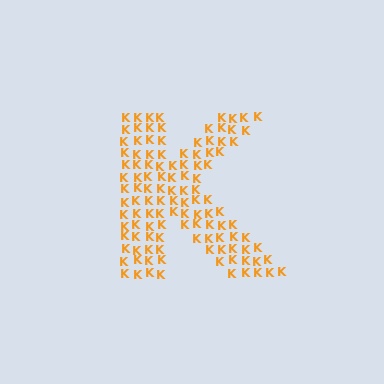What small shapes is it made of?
It is made of small letter K's.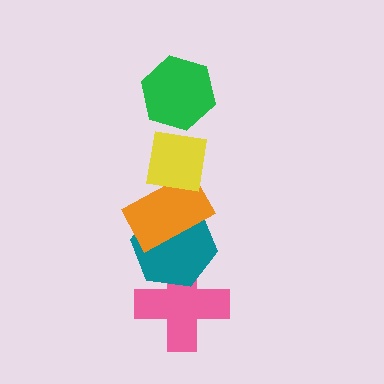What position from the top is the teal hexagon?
The teal hexagon is 4th from the top.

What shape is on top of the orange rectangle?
The yellow square is on top of the orange rectangle.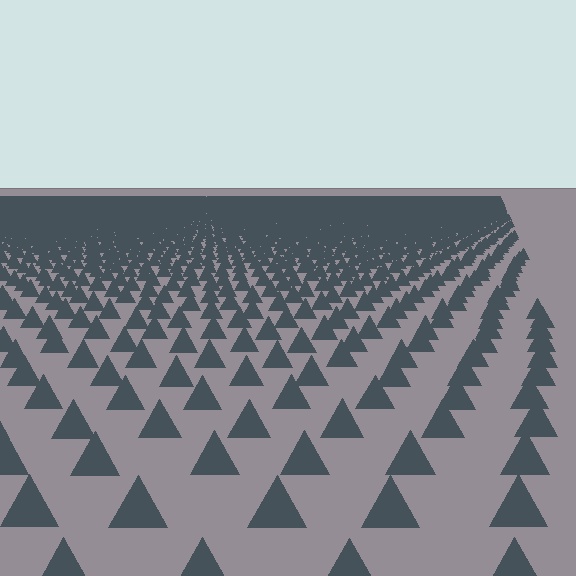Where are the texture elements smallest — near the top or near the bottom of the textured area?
Near the top.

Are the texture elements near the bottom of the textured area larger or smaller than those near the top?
Larger. Near the bottom, elements are closer to the viewer and appear at a bigger on-screen size.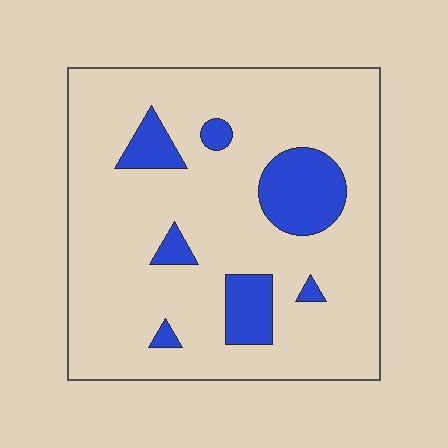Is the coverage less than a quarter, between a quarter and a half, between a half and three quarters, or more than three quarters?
Less than a quarter.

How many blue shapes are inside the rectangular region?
7.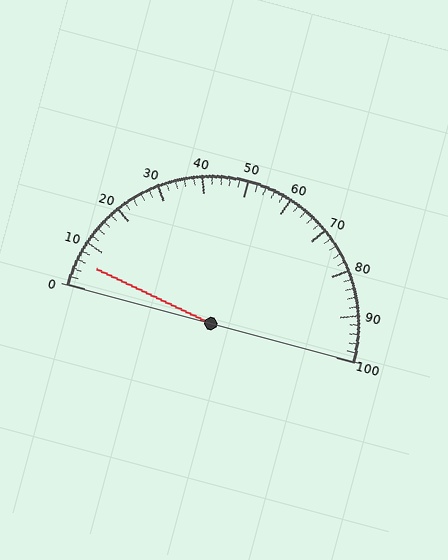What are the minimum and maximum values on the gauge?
The gauge ranges from 0 to 100.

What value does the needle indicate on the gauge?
The needle indicates approximately 6.